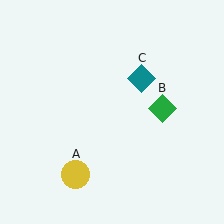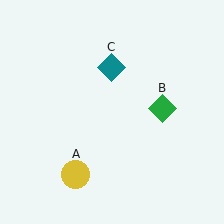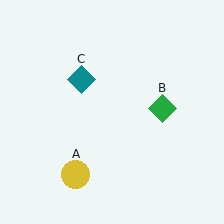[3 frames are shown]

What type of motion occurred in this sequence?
The teal diamond (object C) rotated counterclockwise around the center of the scene.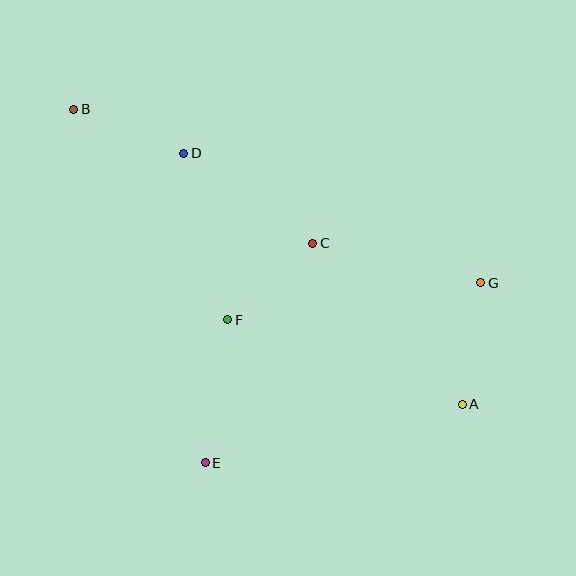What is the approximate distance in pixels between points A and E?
The distance between A and E is approximately 264 pixels.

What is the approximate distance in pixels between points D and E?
The distance between D and E is approximately 310 pixels.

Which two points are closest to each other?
Points C and F are closest to each other.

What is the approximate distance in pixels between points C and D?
The distance between C and D is approximately 157 pixels.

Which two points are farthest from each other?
Points A and B are farthest from each other.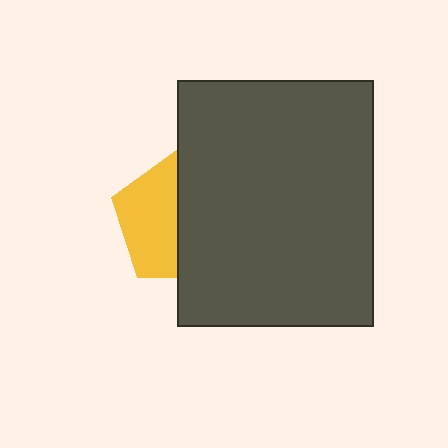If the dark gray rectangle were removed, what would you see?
You would see the complete yellow pentagon.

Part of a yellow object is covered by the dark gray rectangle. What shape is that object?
It is a pentagon.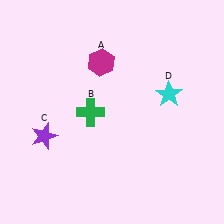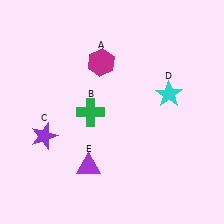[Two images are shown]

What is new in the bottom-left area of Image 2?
A purple triangle (E) was added in the bottom-left area of Image 2.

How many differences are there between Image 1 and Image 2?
There is 1 difference between the two images.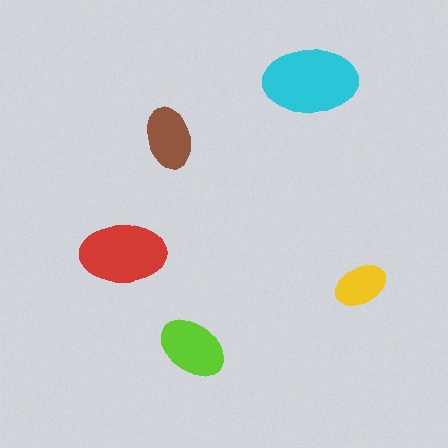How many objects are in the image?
There are 5 objects in the image.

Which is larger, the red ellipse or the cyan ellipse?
The cyan one.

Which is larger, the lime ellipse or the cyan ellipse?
The cyan one.